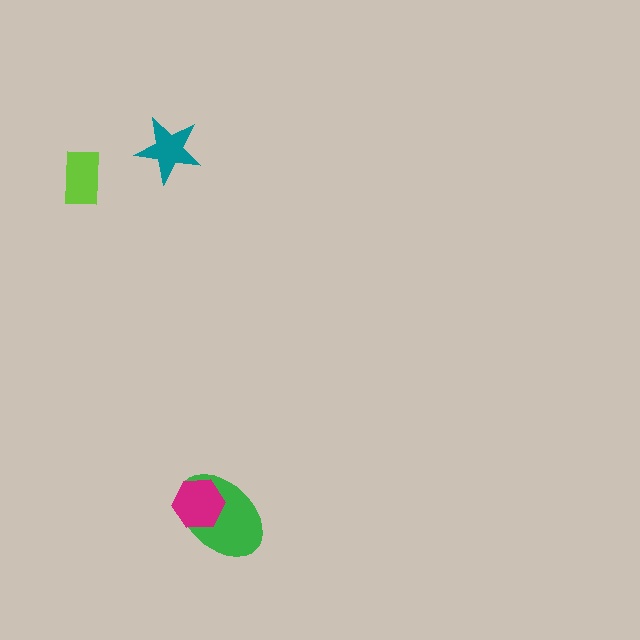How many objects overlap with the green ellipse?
1 object overlaps with the green ellipse.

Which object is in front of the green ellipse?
The magenta hexagon is in front of the green ellipse.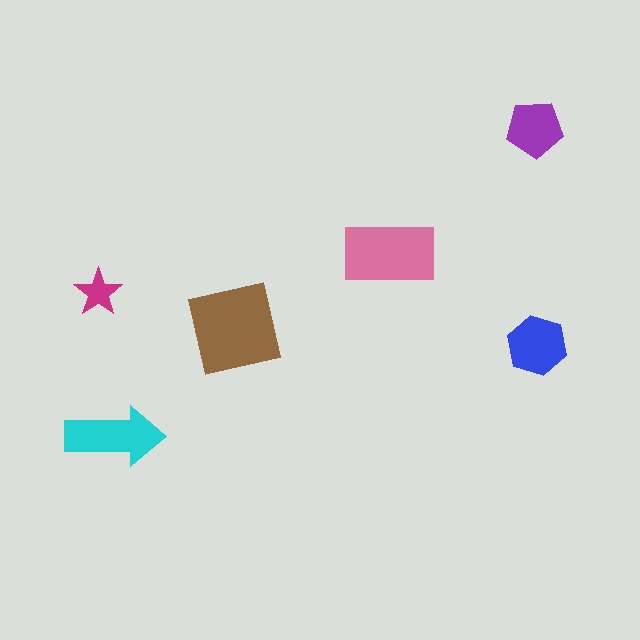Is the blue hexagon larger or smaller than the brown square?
Smaller.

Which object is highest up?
The purple pentagon is topmost.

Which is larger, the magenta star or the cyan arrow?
The cyan arrow.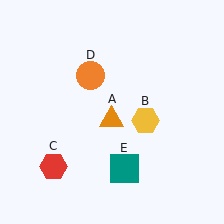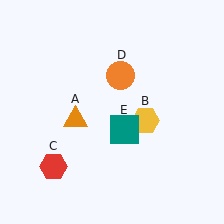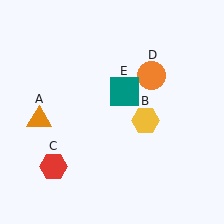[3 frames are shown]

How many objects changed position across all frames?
3 objects changed position: orange triangle (object A), orange circle (object D), teal square (object E).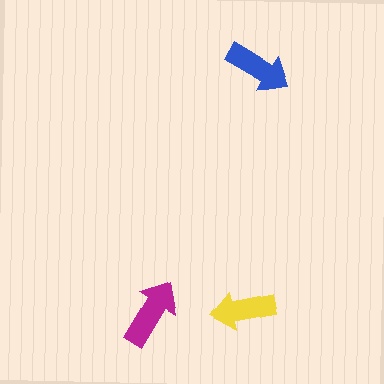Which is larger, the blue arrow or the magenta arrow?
The magenta one.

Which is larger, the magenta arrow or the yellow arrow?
The magenta one.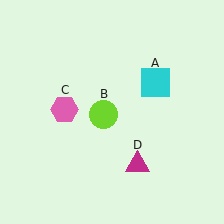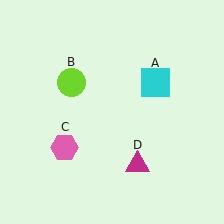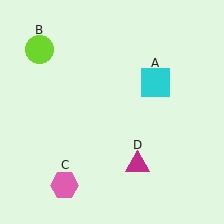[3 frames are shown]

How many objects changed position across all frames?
2 objects changed position: lime circle (object B), pink hexagon (object C).